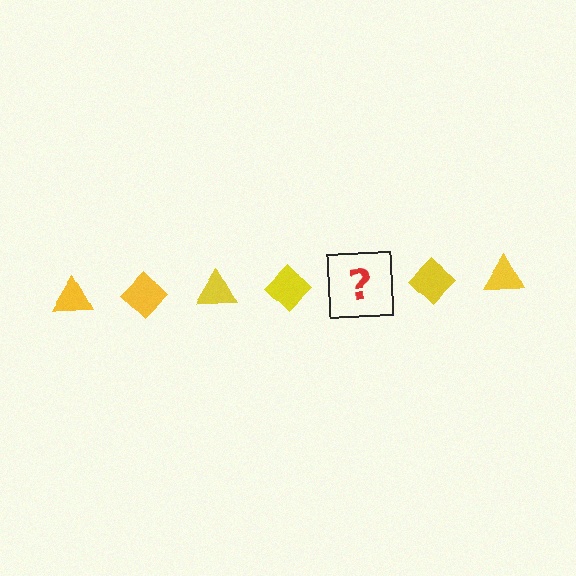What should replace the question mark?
The question mark should be replaced with a yellow triangle.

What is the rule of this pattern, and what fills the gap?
The rule is that the pattern cycles through triangle, diamond shapes in yellow. The gap should be filled with a yellow triangle.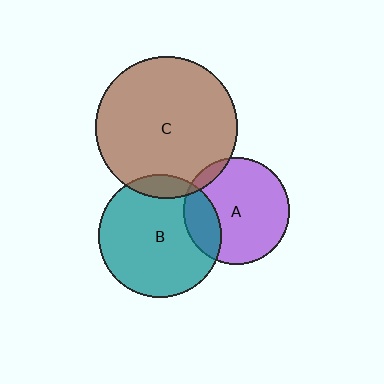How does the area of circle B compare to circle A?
Approximately 1.3 times.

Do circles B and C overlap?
Yes.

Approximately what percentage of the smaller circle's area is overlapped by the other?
Approximately 10%.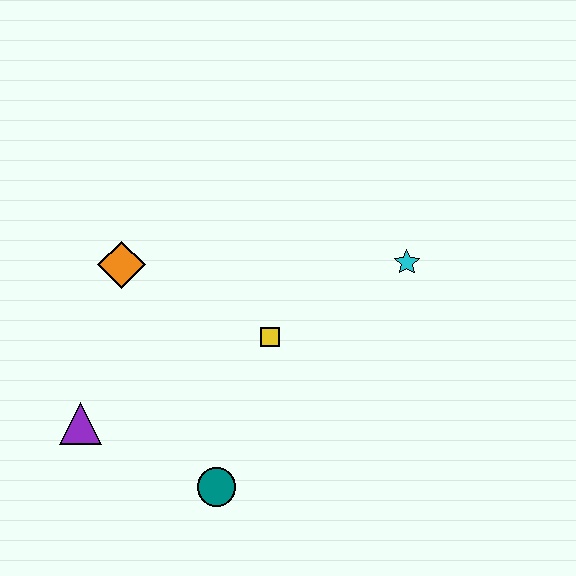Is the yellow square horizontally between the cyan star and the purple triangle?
Yes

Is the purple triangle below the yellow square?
Yes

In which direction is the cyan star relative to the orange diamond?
The cyan star is to the right of the orange diamond.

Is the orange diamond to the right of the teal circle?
No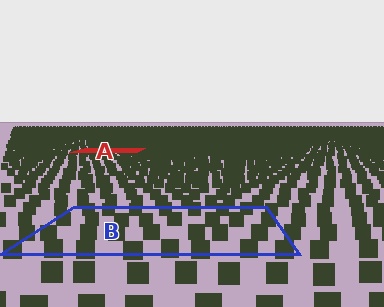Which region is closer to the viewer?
Region B is closer. The texture elements there are larger and more spread out.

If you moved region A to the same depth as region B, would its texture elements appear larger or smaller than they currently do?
They would appear larger. At a closer depth, the same texture elements are projected at a bigger on-screen size.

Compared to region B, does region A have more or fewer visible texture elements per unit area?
Region A has more texture elements per unit area — they are packed more densely because it is farther away.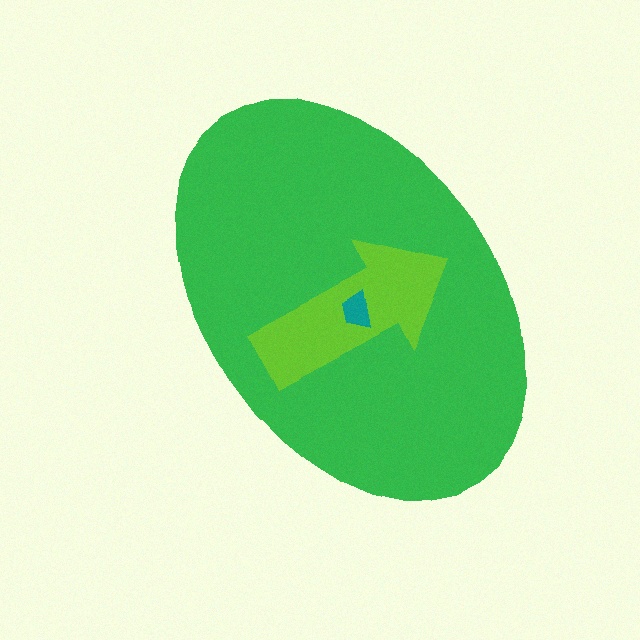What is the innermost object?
The teal trapezoid.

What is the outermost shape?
The green ellipse.